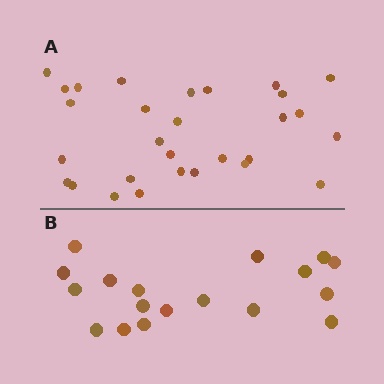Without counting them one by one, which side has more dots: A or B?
Region A (the top region) has more dots.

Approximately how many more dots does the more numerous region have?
Region A has roughly 12 or so more dots than region B.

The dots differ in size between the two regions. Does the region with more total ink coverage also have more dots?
No. Region B has more total ink coverage because its dots are larger, but region A actually contains more individual dots. Total area can be misleading — the number of items is what matters here.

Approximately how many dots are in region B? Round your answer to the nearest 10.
About 20 dots. (The exact count is 18, which rounds to 20.)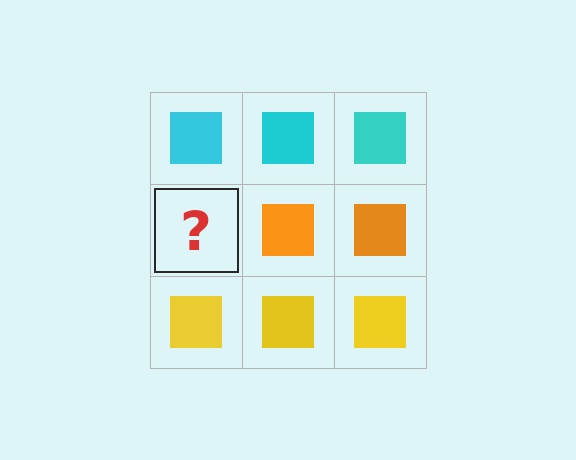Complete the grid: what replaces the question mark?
The question mark should be replaced with an orange square.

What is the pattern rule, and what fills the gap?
The rule is that each row has a consistent color. The gap should be filled with an orange square.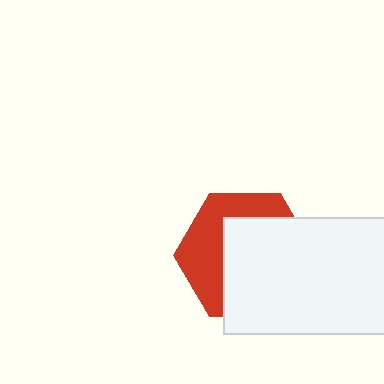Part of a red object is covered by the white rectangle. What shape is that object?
It is a hexagon.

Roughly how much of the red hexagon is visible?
A small part of it is visible (roughly 42%).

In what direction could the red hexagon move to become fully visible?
The red hexagon could move toward the upper-left. That would shift it out from behind the white rectangle entirely.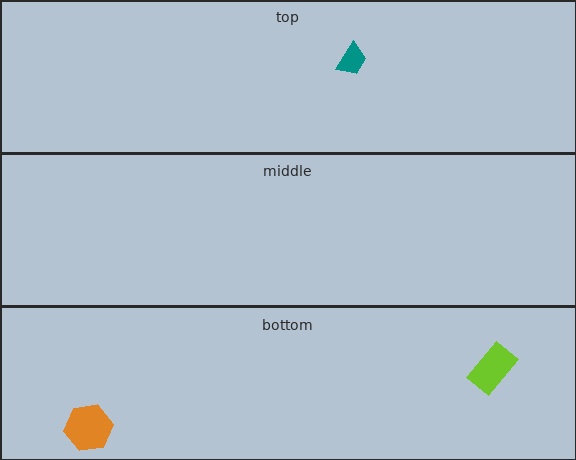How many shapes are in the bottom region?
2.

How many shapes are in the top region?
1.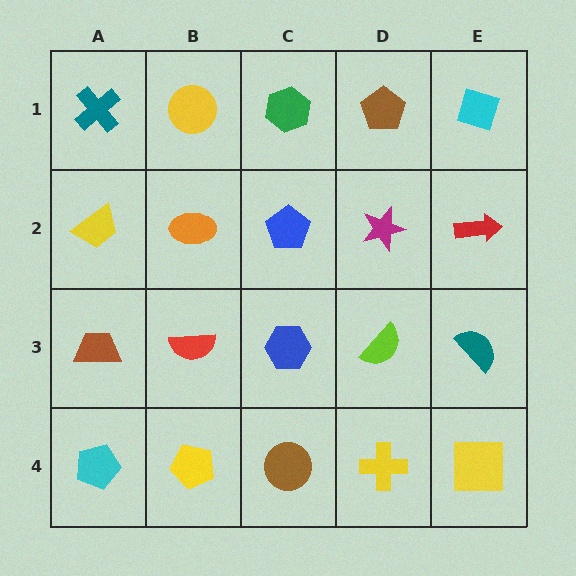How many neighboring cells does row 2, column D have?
4.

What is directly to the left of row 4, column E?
A yellow cross.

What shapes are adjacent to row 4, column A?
A brown trapezoid (row 3, column A), a yellow pentagon (row 4, column B).